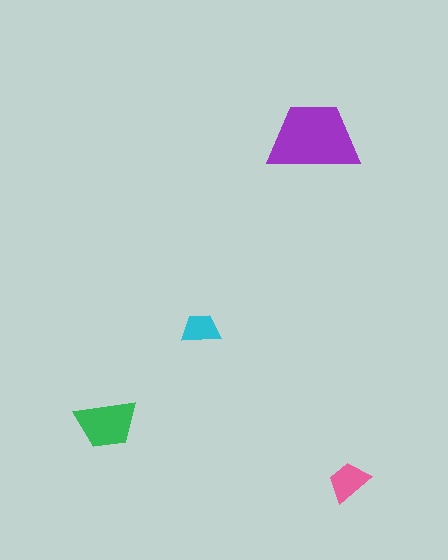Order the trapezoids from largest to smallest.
the purple one, the green one, the pink one, the cyan one.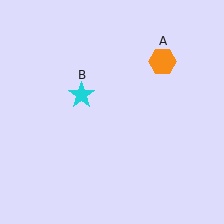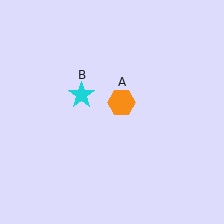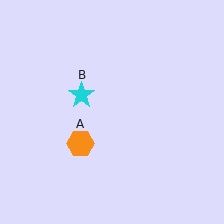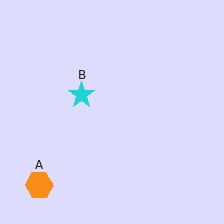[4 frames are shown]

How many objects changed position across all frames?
1 object changed position: orange hexagon (object A).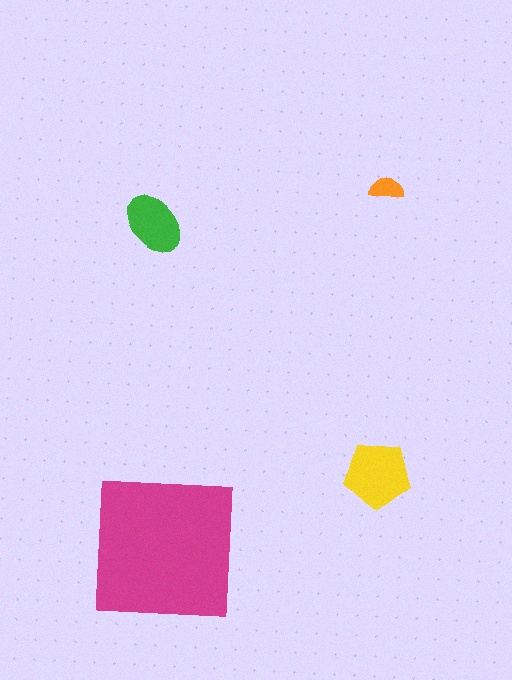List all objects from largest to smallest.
The magenta square, the yellow pentagon, the green ellipse, the orange semicircle.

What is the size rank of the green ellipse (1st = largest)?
3rd.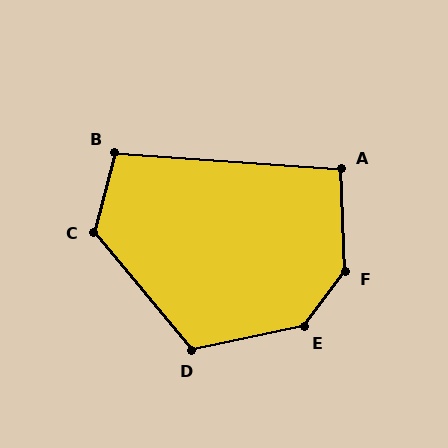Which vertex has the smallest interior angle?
A, at approximately 96 degrees.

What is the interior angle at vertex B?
Approximately 101 degrees (obtuse).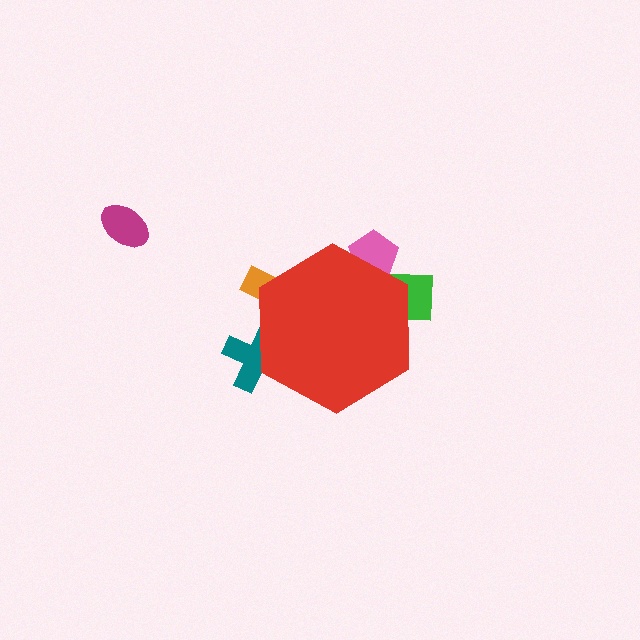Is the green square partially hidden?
Yes, the green square is partially hidden behind the red hexagon.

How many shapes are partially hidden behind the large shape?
4 shapes are partially hidden.